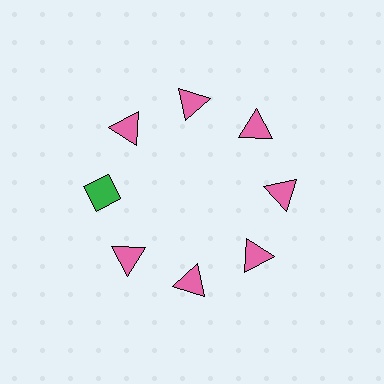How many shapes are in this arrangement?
There are 8 shapes arranged in a ring pattern.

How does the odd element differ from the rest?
It differs in both color (green instead of pink) and shape (diamond instead of triangle).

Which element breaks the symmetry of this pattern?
The green diamond at roughly the 9 o'clock position breaks the symmetry. All other shapes are pink triangles.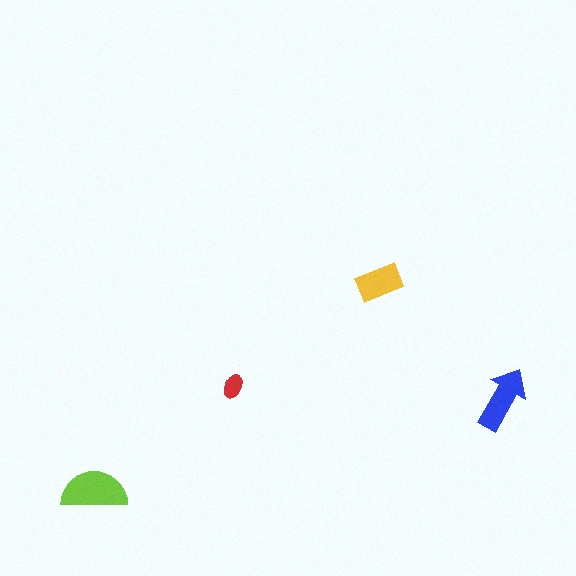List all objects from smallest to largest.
The red ellipse, the yellow rectangle, the blue arrow, the lime semicircle.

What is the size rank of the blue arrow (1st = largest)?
2nd.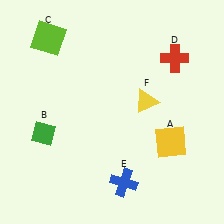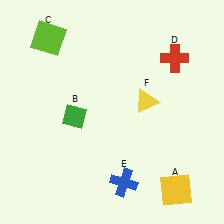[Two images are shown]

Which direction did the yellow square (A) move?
The yellow square (A) moved down.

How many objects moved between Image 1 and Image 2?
2 objects moved between the two images.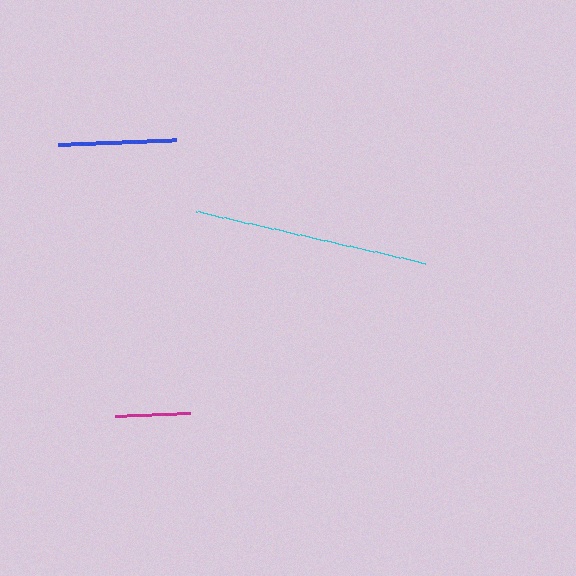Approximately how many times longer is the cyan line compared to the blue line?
The cyan line is approximately 2.0 times the length of the blue line.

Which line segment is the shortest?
The magenta line is the shortest at approximately 75 pixels.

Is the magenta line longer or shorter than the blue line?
The blue line is longer than the magenta line.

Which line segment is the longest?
The cyan line is the longest at approximately 235 pixels.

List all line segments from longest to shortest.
From longest to shortest: cyan, blue, magenta.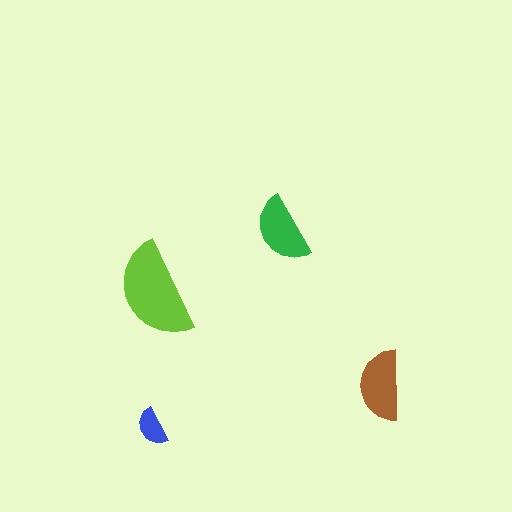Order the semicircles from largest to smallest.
the lime one, the brown one, the green one, the blue one.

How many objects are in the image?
There are 4 objects in the image.